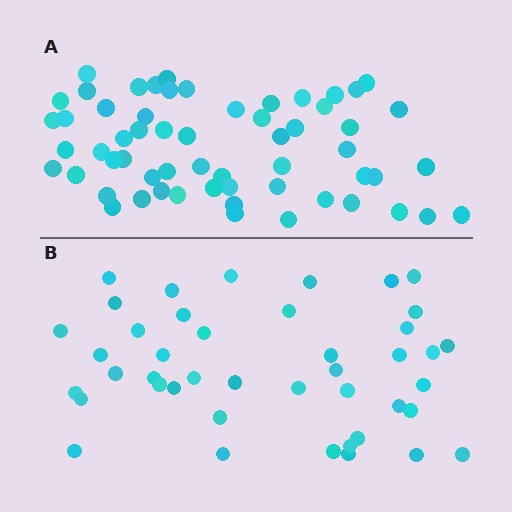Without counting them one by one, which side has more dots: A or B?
Region A (the top region) has more dots.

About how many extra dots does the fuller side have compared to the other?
Region A has approximately 15 more dots than region B.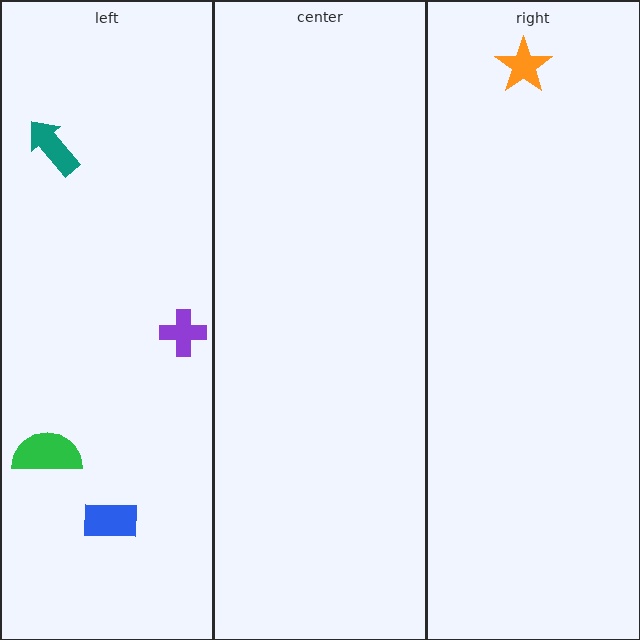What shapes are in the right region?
The orange star.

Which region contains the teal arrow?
The left region.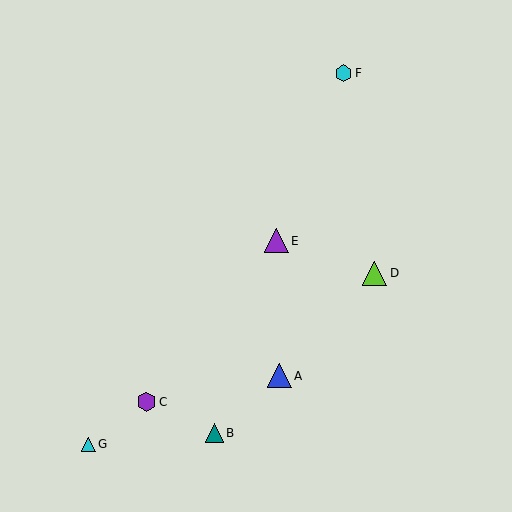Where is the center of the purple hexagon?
The center of the purple hexagon is at (147, 402).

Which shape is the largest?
The lime triangle (labeled D) is the largest.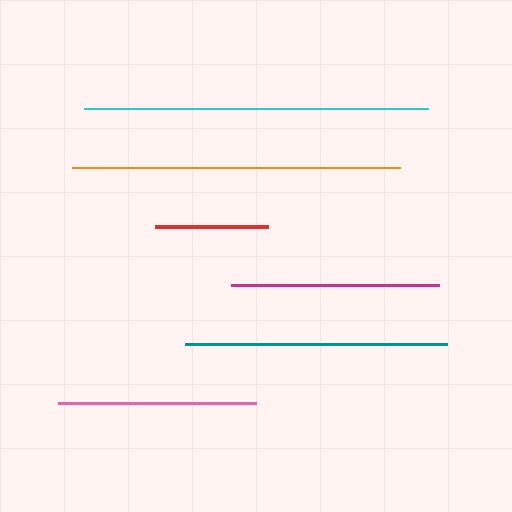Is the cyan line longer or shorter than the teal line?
The cyan line is longer than the teal line.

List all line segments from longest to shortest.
From longest to shortest: cyan, orange, teal, magenta, pink, red.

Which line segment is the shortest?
The red line is the shortest at approximately 113 pixels.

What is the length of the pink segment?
The pink segment is approximately 199 pixels long.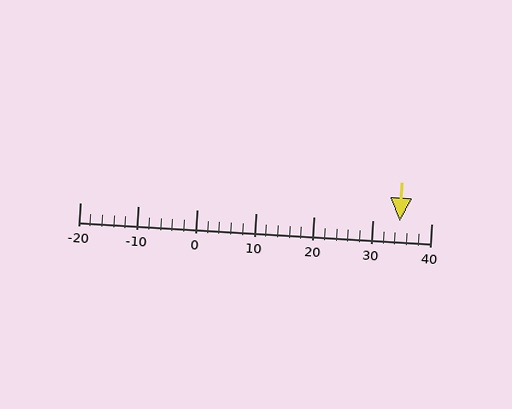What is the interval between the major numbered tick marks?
The major tick marks are spaced 10 units apart.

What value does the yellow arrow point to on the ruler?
The yellow arrow points to approximately 35.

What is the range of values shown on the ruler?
The ruler shows values from -20 to 40.